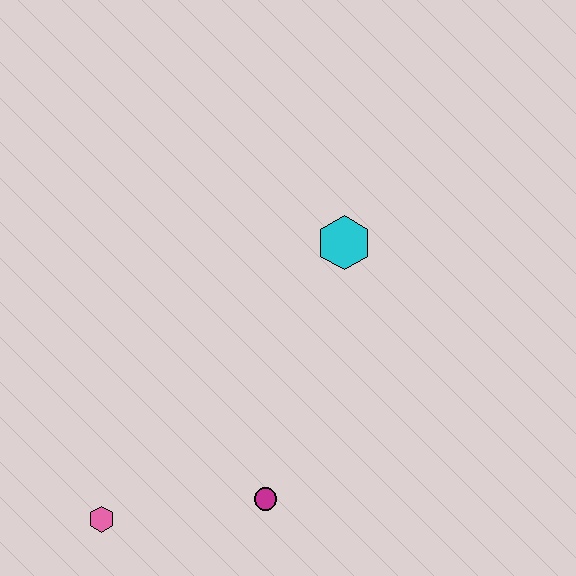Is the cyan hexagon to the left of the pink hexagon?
No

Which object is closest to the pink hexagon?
The magenta circle is closest to the pink hexagon.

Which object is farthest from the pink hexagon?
The cyan hexagon is farthest from the pink hexagon.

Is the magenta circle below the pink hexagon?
No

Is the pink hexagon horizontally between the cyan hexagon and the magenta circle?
No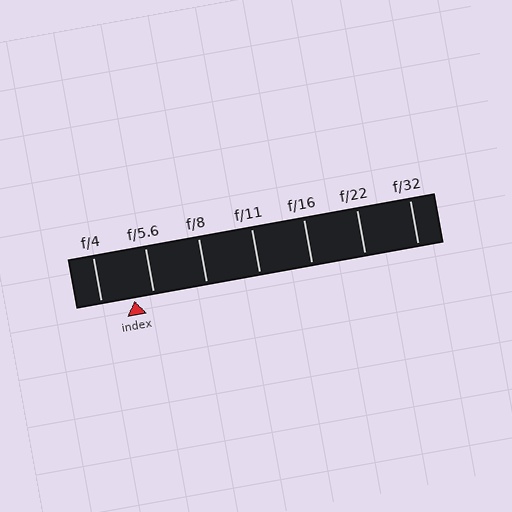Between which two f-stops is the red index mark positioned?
The index mark is between f/4 and f/5.6.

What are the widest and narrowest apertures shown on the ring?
The widest aperture shown is f/4 and the narrowest is f/32.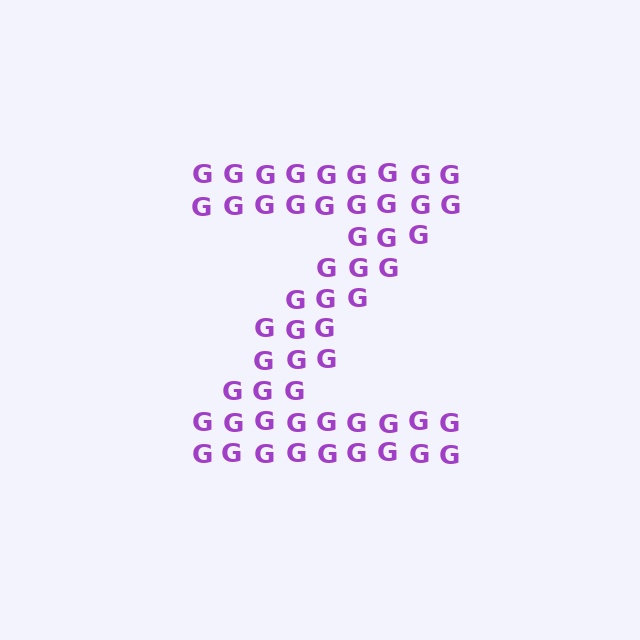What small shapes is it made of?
It is made of small letter G's.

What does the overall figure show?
The overall figure shows the letter Z.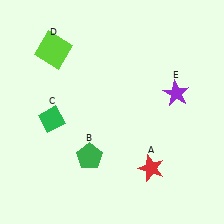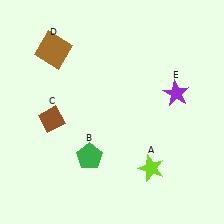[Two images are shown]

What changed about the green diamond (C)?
In Image 1, C is green. In Image 2, it changed to brown.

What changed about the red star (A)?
In Image 1, A is red. In Image 2, it changed to lime.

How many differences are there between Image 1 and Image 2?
There are 3 differences between the two images.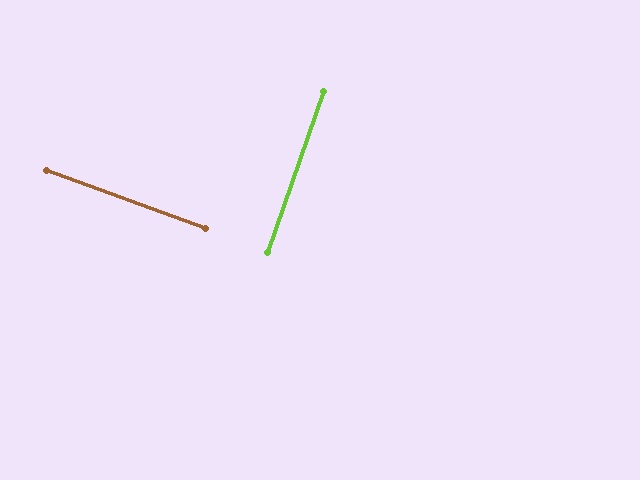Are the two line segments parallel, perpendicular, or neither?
Perpendicular — they meet at approximately 90°.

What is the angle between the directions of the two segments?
Approximately 90 degrees.